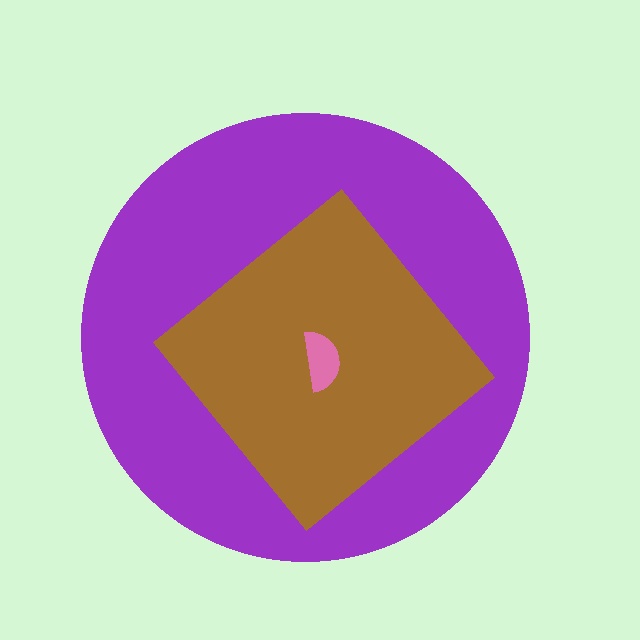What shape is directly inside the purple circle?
The brown diamond.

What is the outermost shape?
The purple circle.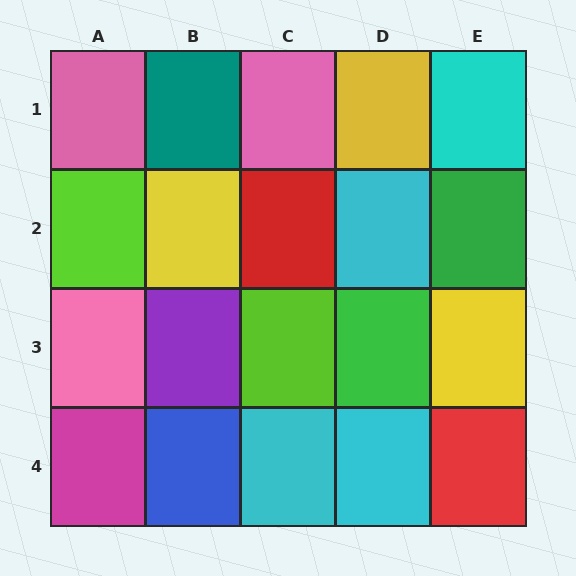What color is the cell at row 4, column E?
Red.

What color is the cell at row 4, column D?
Cyan.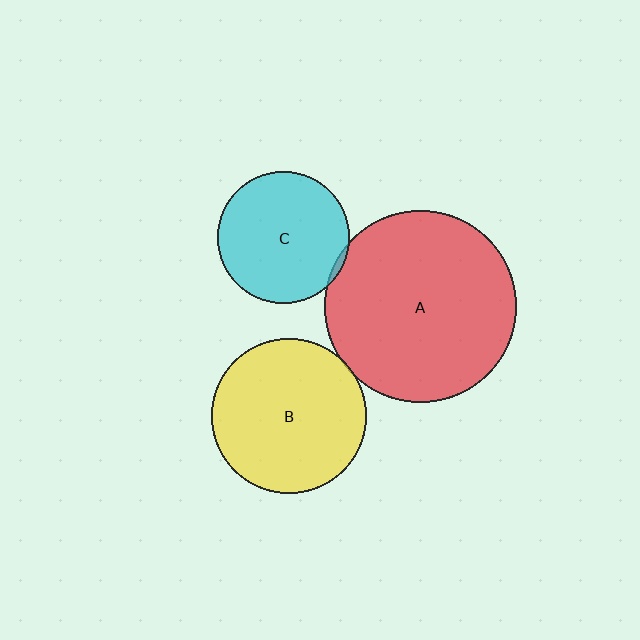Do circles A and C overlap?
Yes.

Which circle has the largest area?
Circle A (red).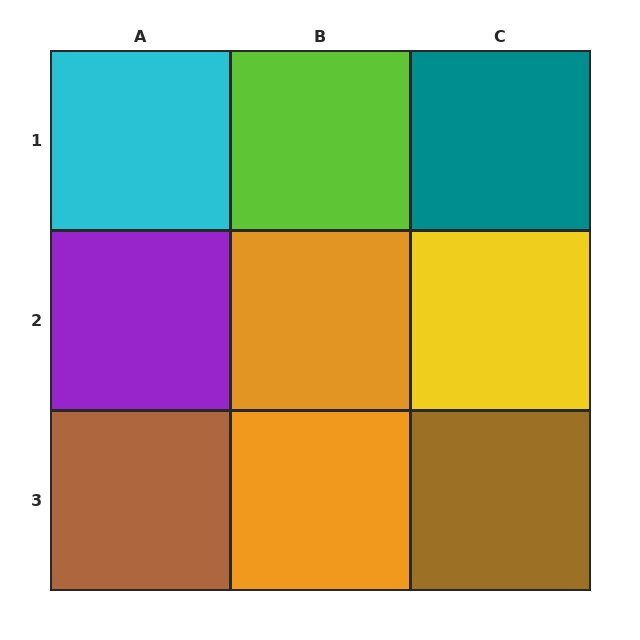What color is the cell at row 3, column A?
Brown.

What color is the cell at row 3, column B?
Orange.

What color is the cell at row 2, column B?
Orange.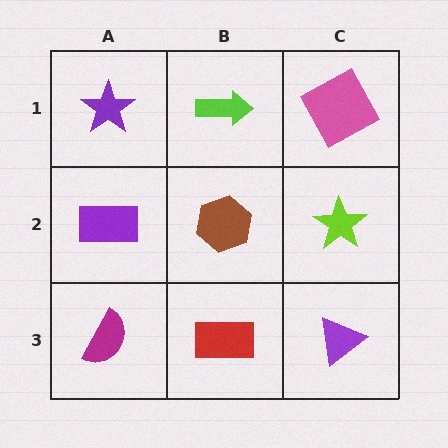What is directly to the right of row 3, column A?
A red rectangle.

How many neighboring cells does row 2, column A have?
3.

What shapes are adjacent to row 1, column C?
A lime star (row 2, column C), a lime arrow (row 1, column B).